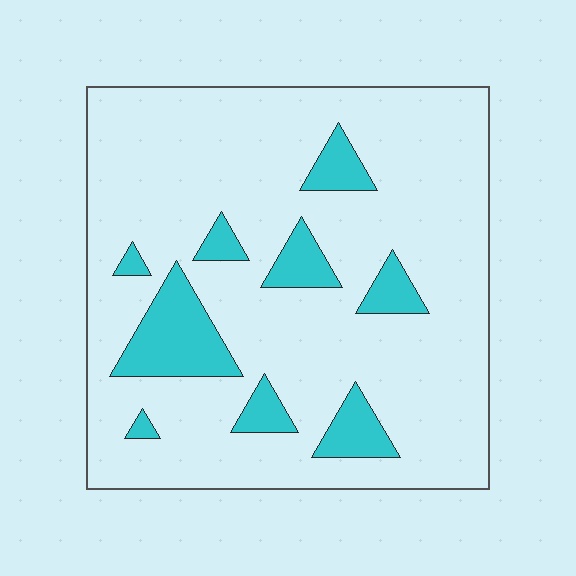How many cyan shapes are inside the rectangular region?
9.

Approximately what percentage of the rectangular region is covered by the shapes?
Approximately 15%.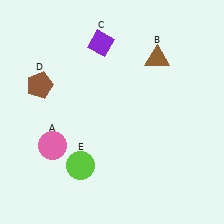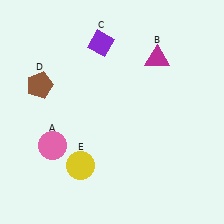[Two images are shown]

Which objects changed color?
B changed from brown to magenta. E changed from lime to yellow.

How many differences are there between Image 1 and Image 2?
There are 2 differences between the two images.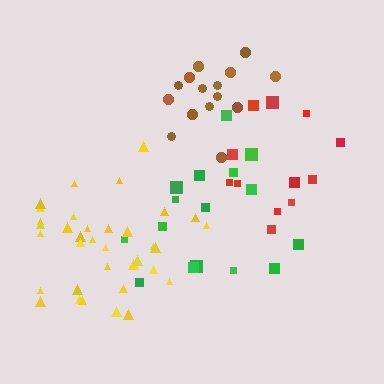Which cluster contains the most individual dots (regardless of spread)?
Yellow (35).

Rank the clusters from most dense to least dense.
brown, yellow, red, green.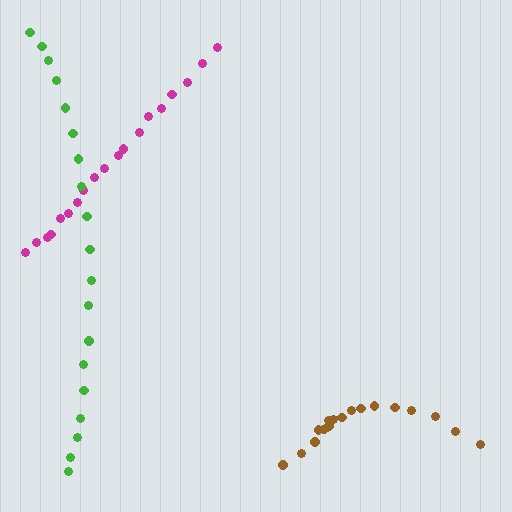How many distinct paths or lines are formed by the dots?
There are 3 distinct paths.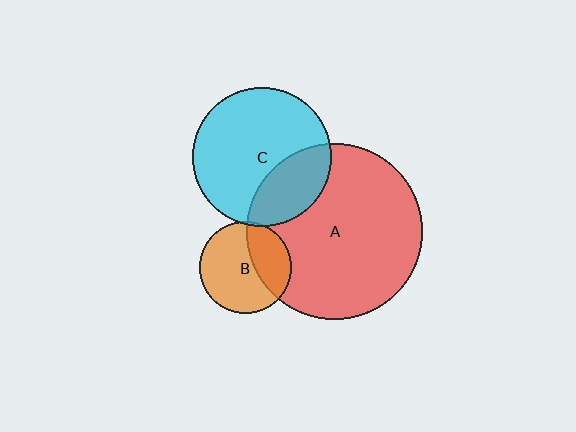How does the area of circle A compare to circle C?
Approximately 1.6 times.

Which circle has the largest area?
Circle A (red).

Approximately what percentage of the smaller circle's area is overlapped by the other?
Approximately 35%.